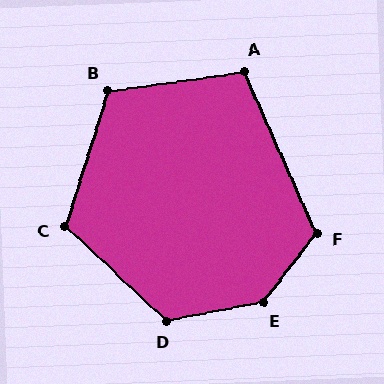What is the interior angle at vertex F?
Approximately 118 degrees (obtuse).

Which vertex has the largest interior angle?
E, at approximately 139 degrees.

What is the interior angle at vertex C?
Approximately 116 degrees (obtuse).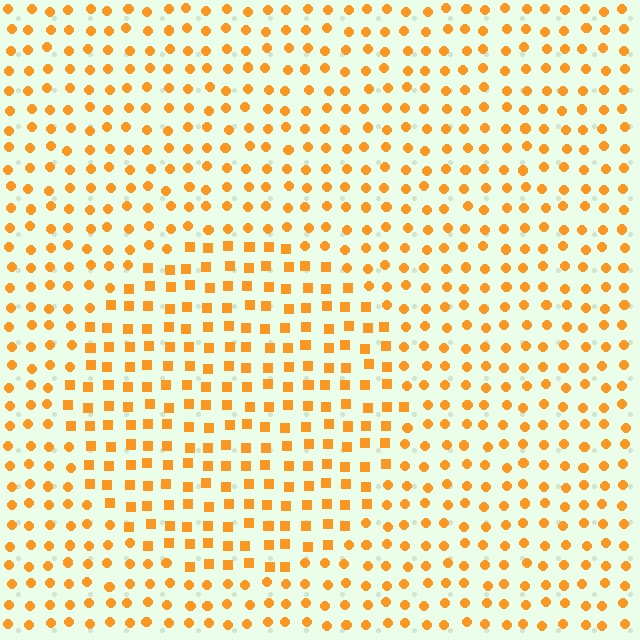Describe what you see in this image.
The image is filled with small orange elements arranged in a uniform grid. A circle-shaped region contains squares, while the surrounding area contains circles. The boundary is defined purely by the change in element shape.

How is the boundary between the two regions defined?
The boundary is defined by a change in element shape: squares inside vs. circles outside. All elements share the same color and spacing.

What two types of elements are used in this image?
The image uses squares inside the circle region and circles outside it.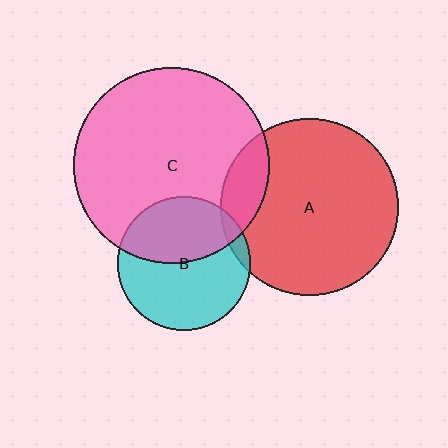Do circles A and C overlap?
Yes.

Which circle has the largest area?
Circle C (pink).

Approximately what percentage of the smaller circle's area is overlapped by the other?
Approximately 15%.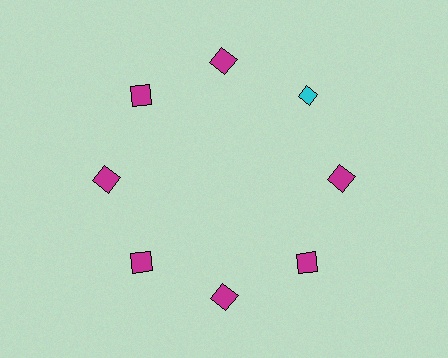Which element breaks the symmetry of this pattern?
The cyan diamond at roughly the 2 o'clock position breaks the symmetry. All other shapes are magenta squares.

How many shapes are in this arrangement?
There are 8 shapes arranged in a ring pattern.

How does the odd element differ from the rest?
It differs in both color (cyan instead of magenta) and shape (diamond instead of square).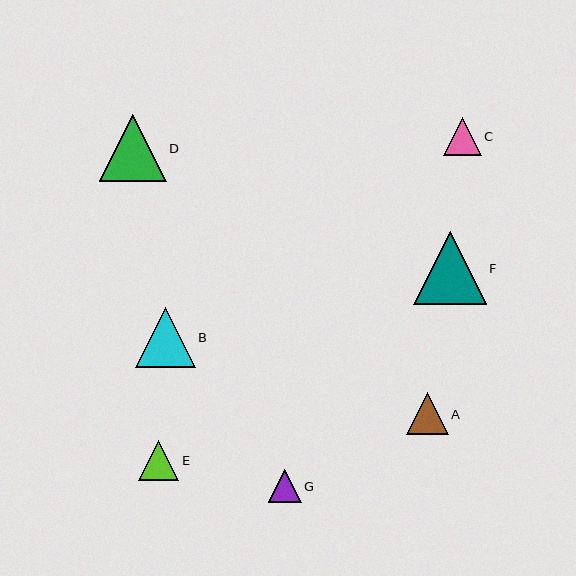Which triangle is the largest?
Triangle F is the largest with a size of approximately 73 pixels.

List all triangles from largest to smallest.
From largest to smallest: F, D, B, A, E, C, G.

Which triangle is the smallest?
Triangle G is the smallest with a size of approximately 33 pixels.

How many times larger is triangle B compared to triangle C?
Triangle B is approximately 1.6 times the size of triangle C.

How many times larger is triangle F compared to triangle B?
Triangle F is approximately 1.2 times the size of triangle B.